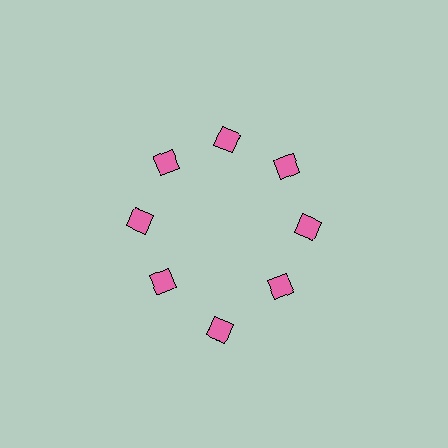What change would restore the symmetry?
The symmetry would be restored by moving it inward, back onto the ring so that all 8 diamonds sit at equal angles and equal distance from the center.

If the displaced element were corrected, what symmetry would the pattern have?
It would have 8-fold rotational symmetry — the pattern would map onto itself every 45 degrees.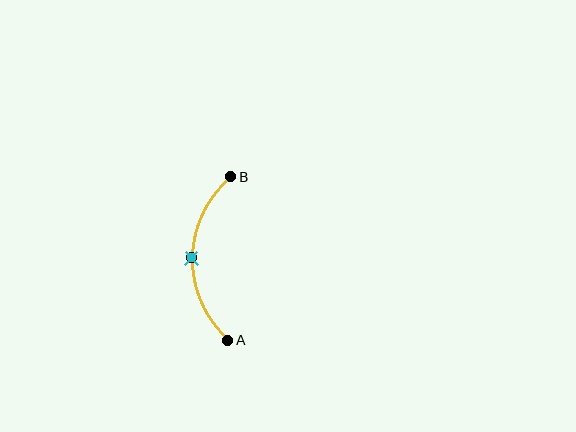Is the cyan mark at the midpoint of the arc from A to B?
Yes. The cyan mark lies on the arc at equal arc-length from both A and B — it is the arc midpoint.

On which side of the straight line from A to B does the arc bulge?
The arc bulges to the left of the straight line connecting A and B.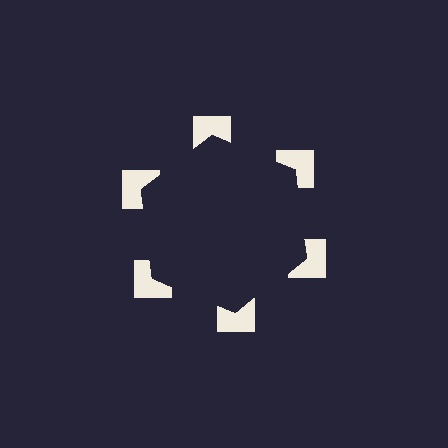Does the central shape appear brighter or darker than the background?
It typically appears slightly darker than the background, even though no actual brightness change is drawn.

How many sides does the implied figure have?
6 sides.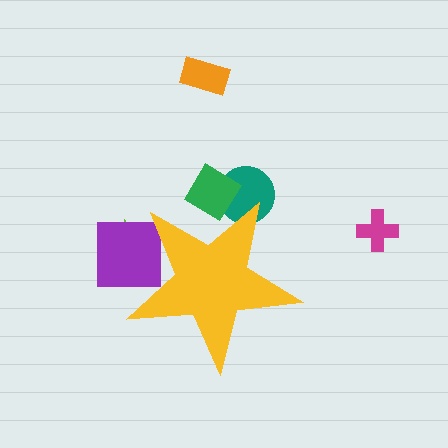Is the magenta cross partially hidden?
No, the magenta cross is fully visible.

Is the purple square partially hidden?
Yes, the purple square is partially hidden behind the yellow star.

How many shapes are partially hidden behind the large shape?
4 shapes are partially hidden.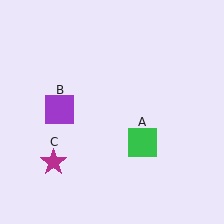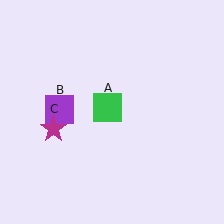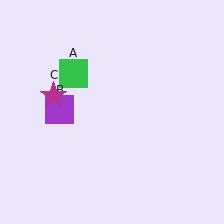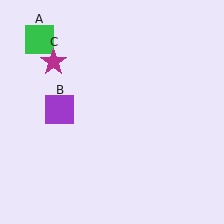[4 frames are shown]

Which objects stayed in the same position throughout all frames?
Purple square (object B) remained stationary.